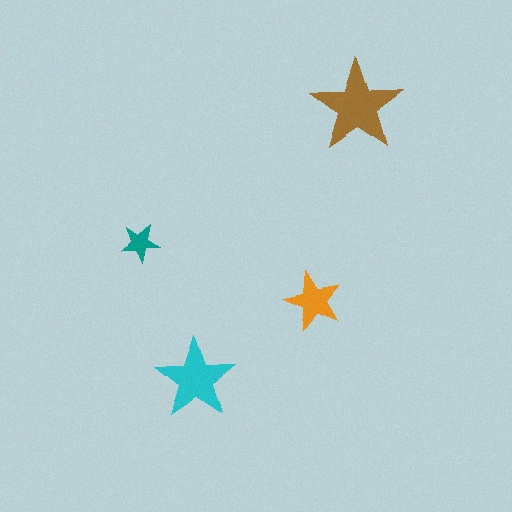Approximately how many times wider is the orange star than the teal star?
About 1.5 times wider.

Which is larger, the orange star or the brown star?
The brown one.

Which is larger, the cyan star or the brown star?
The brown one.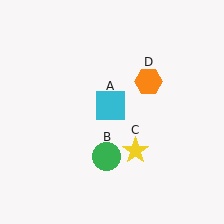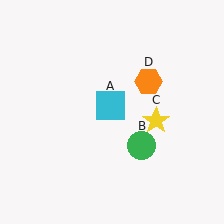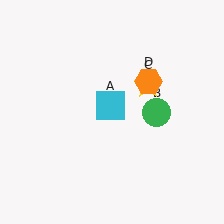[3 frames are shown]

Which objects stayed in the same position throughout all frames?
Cyan square (object A) and orange hexagon (object D) remained stationary.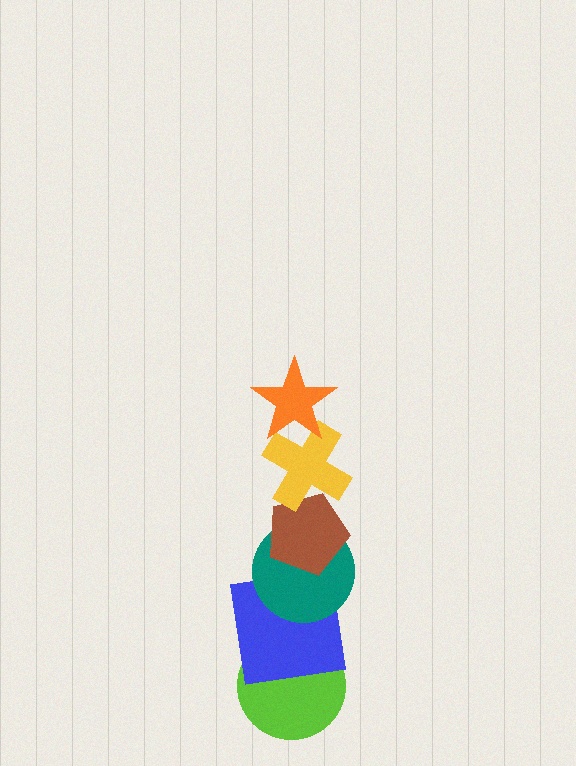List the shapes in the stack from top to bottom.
From top to bottom: the orange star, the yellow cross, the brown pentagon, the teal circle, the blue square, the lime circle.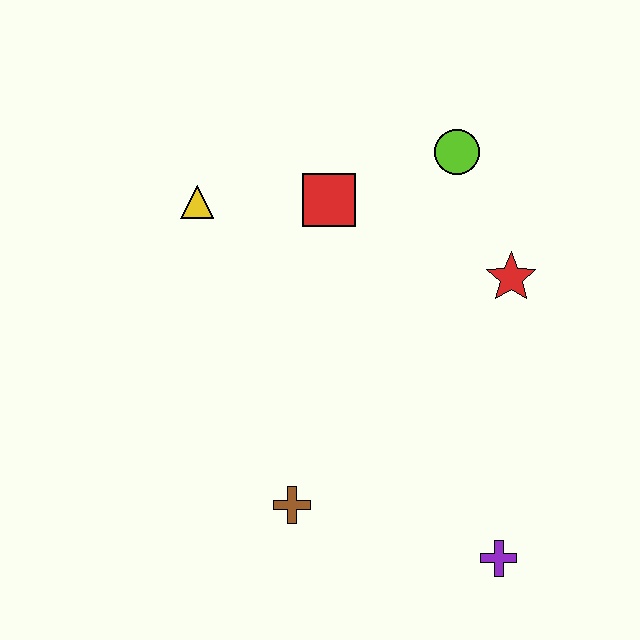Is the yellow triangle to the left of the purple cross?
Yes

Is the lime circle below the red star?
No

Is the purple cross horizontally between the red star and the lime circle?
Yes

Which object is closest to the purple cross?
The brown cross is closest to the purple cross.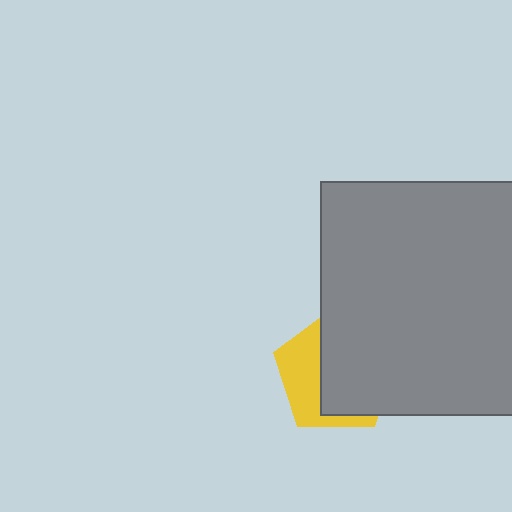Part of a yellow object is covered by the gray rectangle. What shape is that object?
It is a pentagon.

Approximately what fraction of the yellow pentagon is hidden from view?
Roughly 62% of the yellow pentagon is hidden behind the gray rectangle.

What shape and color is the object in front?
The object in front is a gray rectangle.